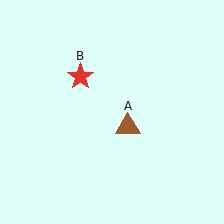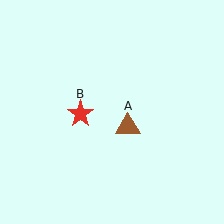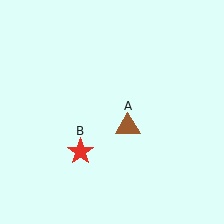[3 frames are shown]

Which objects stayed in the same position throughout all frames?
Brown triangle (object A) remained stationary.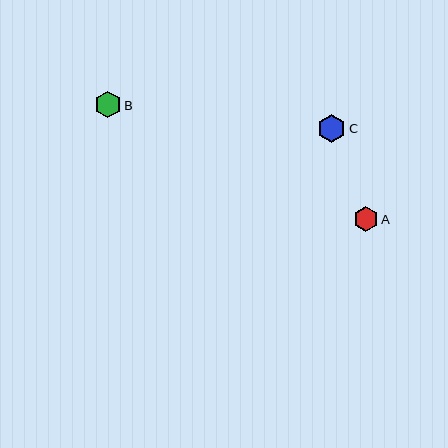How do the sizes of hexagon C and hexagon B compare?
Hexagon C and hexagon B are approximately the same size.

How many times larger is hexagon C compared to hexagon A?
Hexagon C is approximately 1.2 times the size of hexagon A.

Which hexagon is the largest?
Hexagon C is the largest with a size of approximately 29 pixels.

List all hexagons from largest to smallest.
From largest to smallest: C, B, A.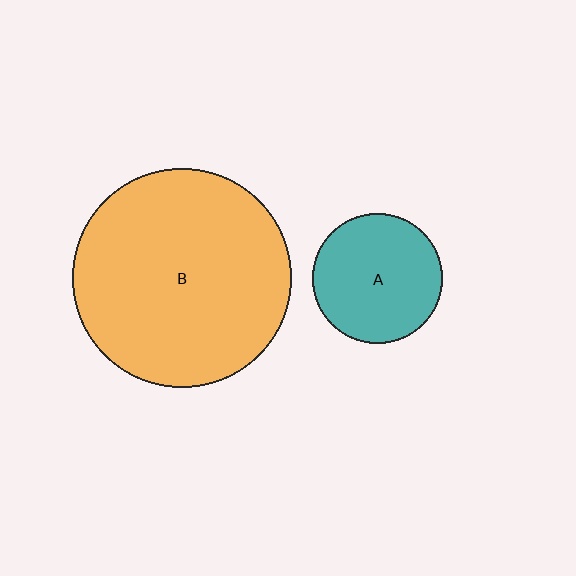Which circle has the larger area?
Circle B (orange).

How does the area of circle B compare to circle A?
Approximately 2.8 times.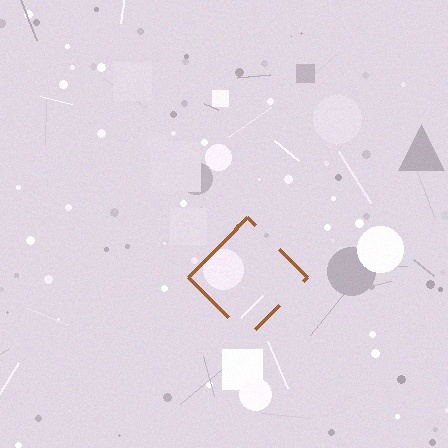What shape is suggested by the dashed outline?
The dashed outline suggests a diamond.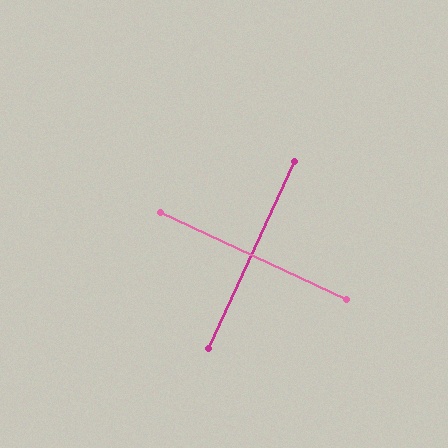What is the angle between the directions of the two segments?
Approximately 90 degrees.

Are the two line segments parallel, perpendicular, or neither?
Perpendicular — they meet at approximately 90°.